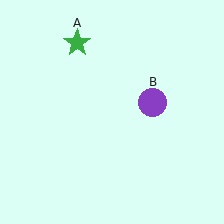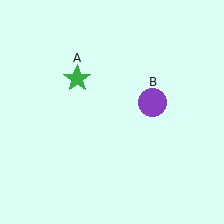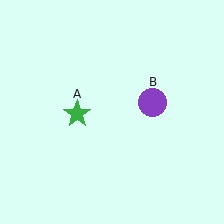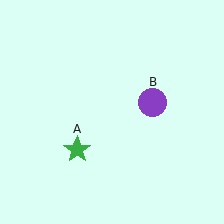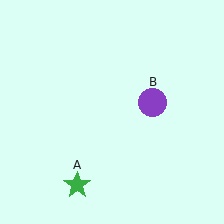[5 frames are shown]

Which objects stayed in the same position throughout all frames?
Purple circle (object B) remained stationary.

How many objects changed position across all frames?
1 object changed position: green star (object A).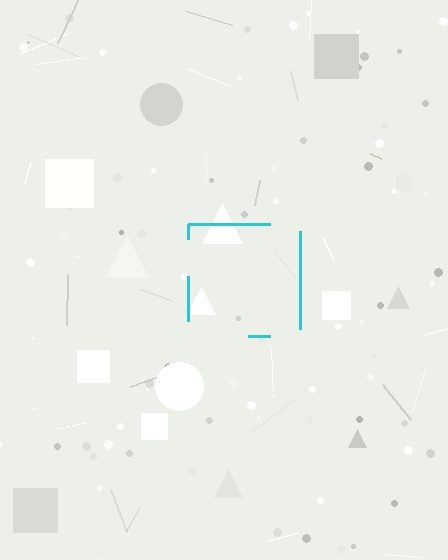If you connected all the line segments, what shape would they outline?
They would outline a square.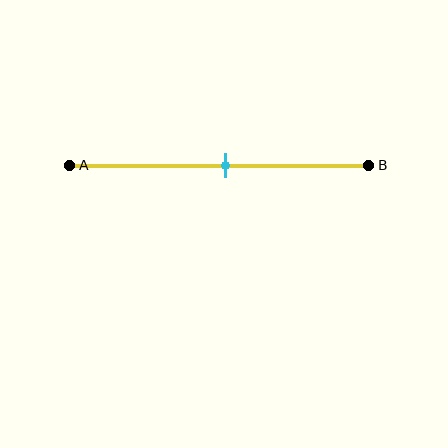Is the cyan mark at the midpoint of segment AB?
Yes, the mark is approximately at the midpoint.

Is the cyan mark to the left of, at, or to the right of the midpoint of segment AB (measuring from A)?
The cyan mark is approximately at the midpoint of segment AB.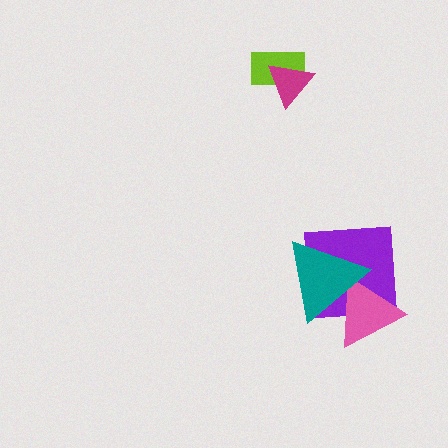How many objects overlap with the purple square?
2 objects overlap with the purple square.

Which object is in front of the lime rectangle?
The magenta triangle is in front of the lime rectangle.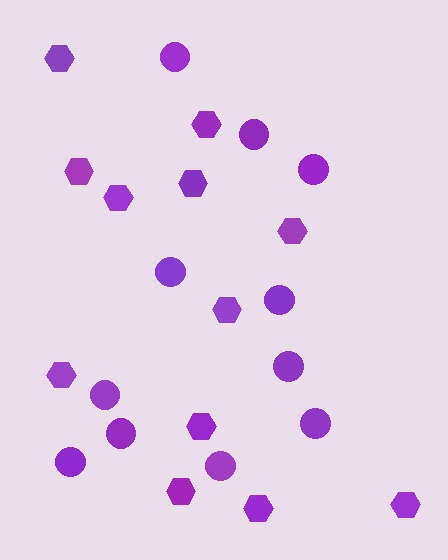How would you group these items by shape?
There are 2 groups: one group of circles (11) and one group of hexagons (12).